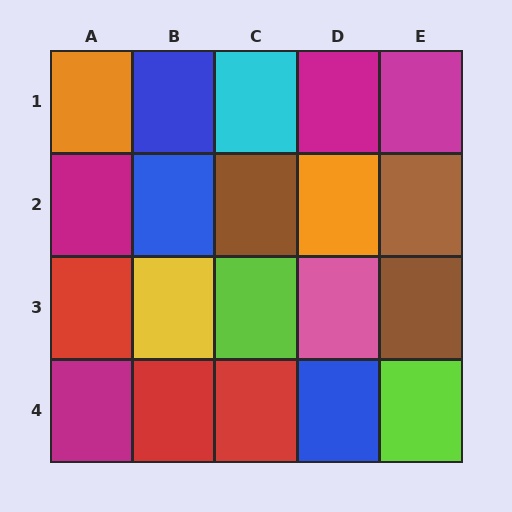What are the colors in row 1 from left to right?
Orange, blue, cyan, magenta, magenta.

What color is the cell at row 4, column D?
Blue.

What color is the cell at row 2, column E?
Brown.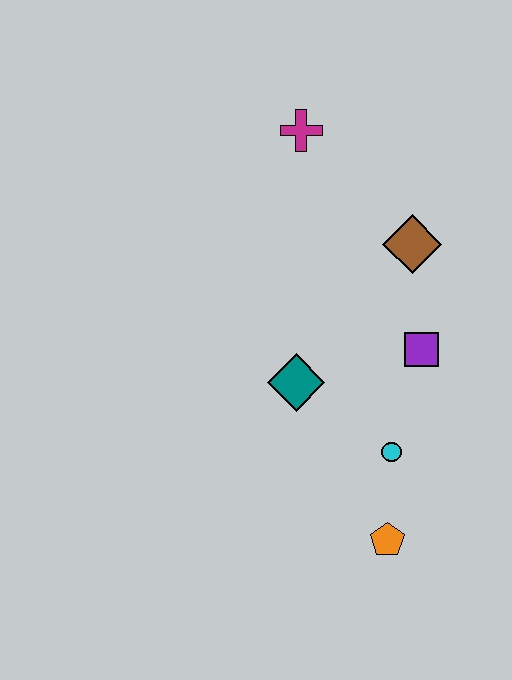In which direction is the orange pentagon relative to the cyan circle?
The orange pentagon is below the cyan circle.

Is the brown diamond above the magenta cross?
No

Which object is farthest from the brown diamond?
The orange pentagon is farthest from the brown diamond.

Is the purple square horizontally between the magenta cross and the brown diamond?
No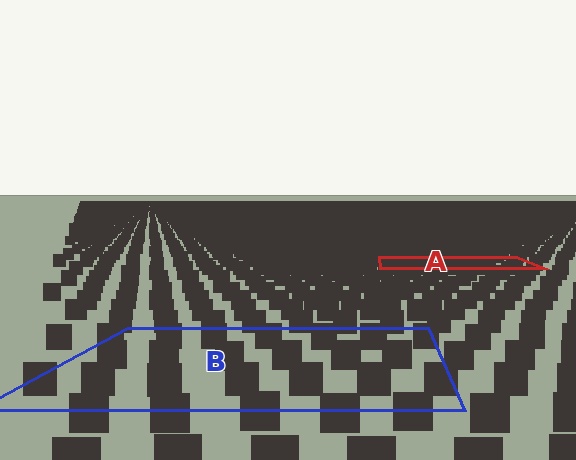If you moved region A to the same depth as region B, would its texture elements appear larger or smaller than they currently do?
They would appear larger. At a closer depth, the same texture elements are projected at a bigger on-screen size.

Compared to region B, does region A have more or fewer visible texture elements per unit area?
Region A has more texture elements per unit area — they are packed more densely because it is farther away.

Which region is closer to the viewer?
Region B is closer. The texture elements there are larger and more spread out.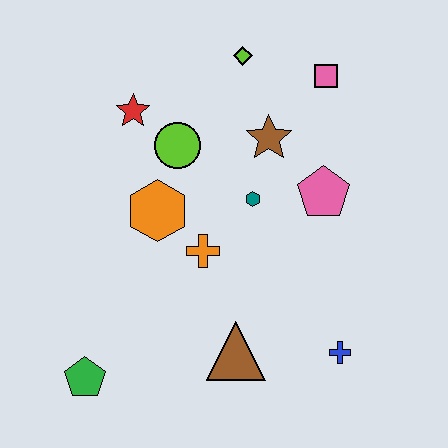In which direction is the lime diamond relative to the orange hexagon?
The lime diamond is above the orange hexagon.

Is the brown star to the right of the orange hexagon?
Yes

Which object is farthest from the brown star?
The green pentagon is farthest from the brown star.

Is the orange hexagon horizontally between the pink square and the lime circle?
No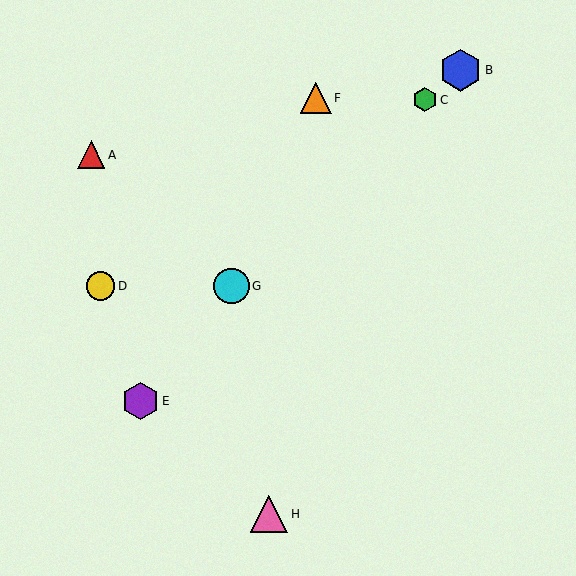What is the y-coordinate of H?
Object H is at y≈514.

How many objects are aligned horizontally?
2 objects (D, G) are aligned horizontally.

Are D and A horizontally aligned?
No, D is at y≈286 and A is at y≈155.